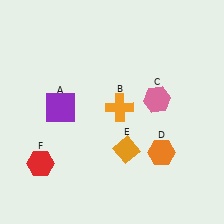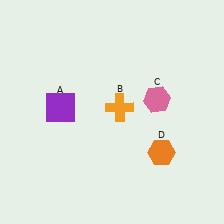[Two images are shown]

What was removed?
The orange diamond (E), the red hexagon (F) were removed in Image 2.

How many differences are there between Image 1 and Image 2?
There are 2 differences between the two images.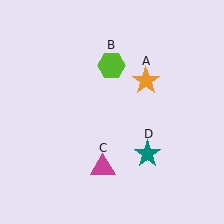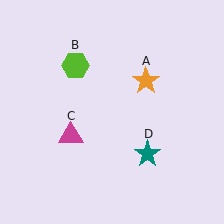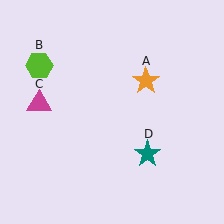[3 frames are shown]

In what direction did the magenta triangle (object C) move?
The magenta triangle (object C) moved up and to the left.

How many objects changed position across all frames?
2 objects changed position: lime hexagon (object B), magenta triangle (object C).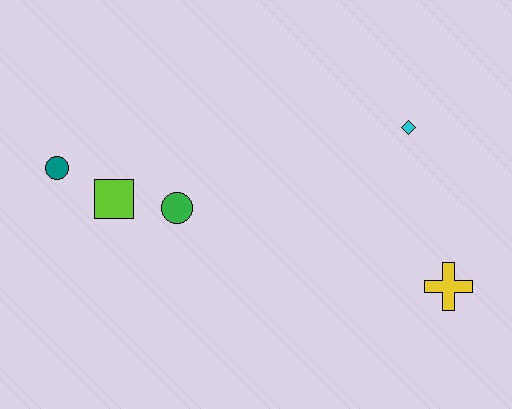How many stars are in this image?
There are no stars.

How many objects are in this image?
There are 5 objects.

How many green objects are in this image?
There is 1 green object.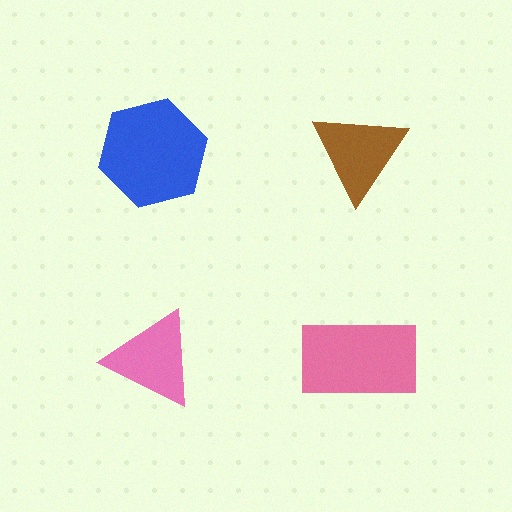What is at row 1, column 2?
A brown triangle.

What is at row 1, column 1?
A blue hexagon.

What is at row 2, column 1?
A pink triangle.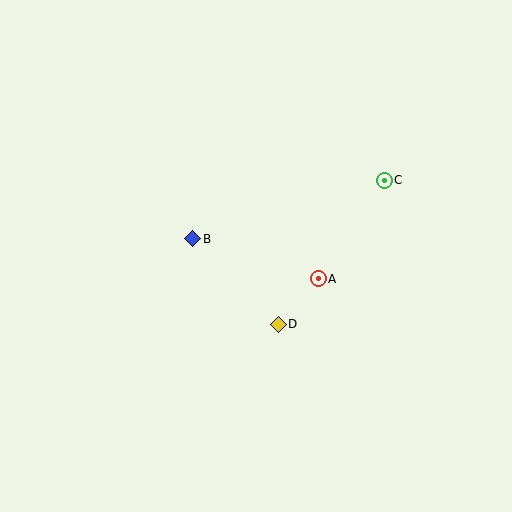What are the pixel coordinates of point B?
Point B is at (193, 239).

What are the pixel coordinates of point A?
Point A is at (318, 279).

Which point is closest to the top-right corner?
Point C is closest to the top-right corner.